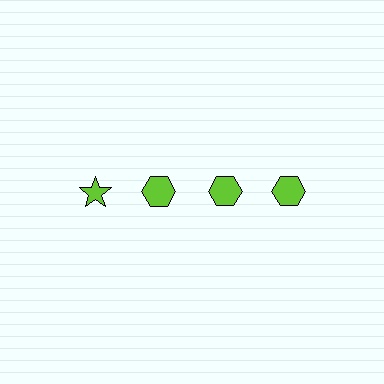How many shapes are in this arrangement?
There are 4 shapes arranged in a grid pattern.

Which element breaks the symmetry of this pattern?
The lime star in the top row, leftmost column breaks the symmetry. All other shapes are lime hexagons.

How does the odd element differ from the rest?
It has a different shape: star instead of hexagon.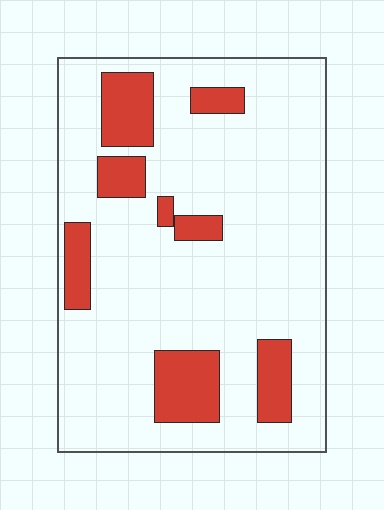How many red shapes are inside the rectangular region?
8.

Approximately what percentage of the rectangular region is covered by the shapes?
Approximately 20%.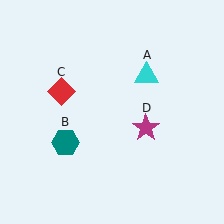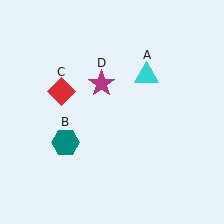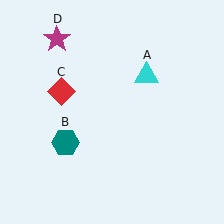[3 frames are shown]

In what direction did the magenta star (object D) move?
The magenta star (object D) moved up and to the left.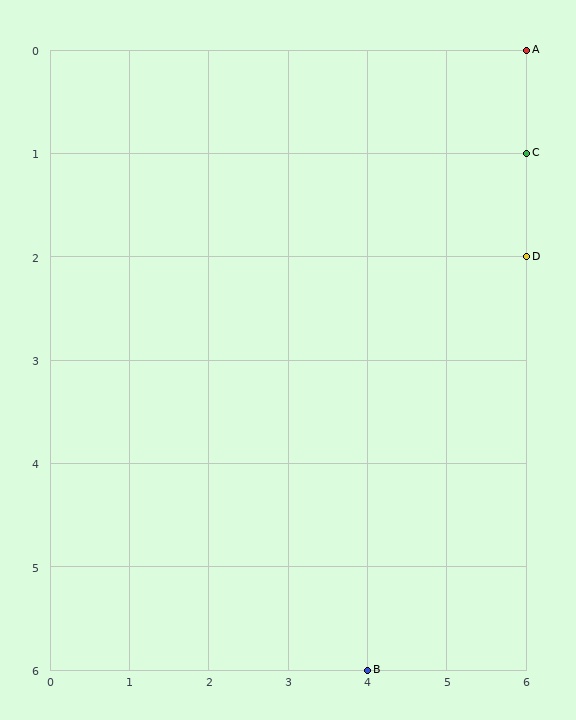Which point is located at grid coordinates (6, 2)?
Point D is at (6, 2).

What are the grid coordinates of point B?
Point B is at grid coordinates (4, 6).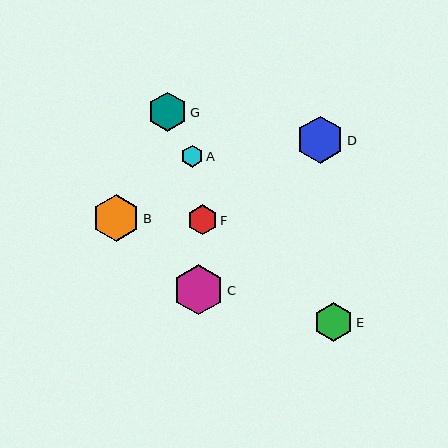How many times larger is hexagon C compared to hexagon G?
Hexagon C is approximately 1.3 times the size of hexagon G.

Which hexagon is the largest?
Hexagon C is the largest with a size of approximately 50 pixels.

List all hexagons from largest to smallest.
From largest to smallest: C, B, D, G, E, F, A.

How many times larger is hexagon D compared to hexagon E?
Hexagon D is approximately 1.2 times the size of hexagon E.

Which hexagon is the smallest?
Hexagon A is the smallest with a size of approximately 23 pixels.